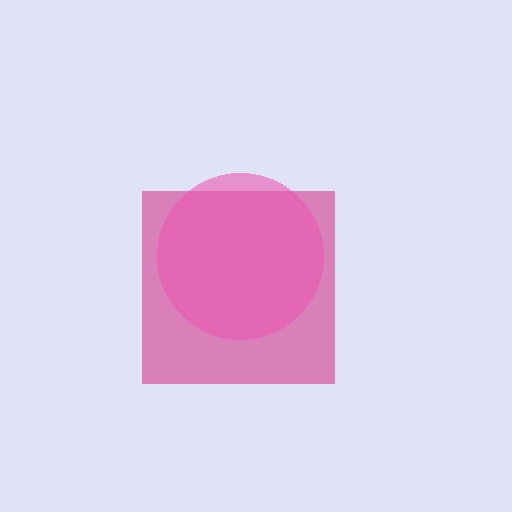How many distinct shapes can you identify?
There are 2 distinct shapes: a magenta square, a pink circle.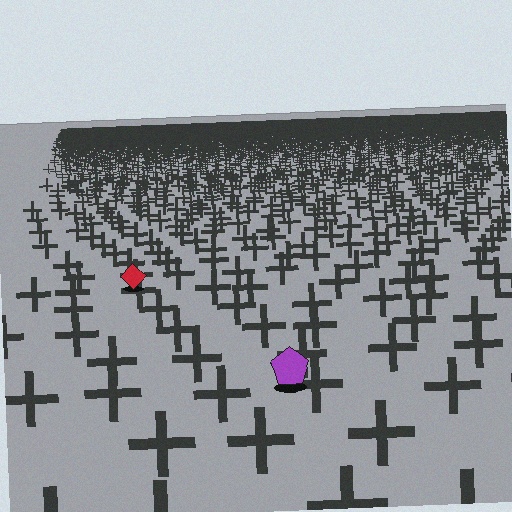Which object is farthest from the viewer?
The red diamond is farthest from the viewer. It appears smaller and the ground texture around it is denser.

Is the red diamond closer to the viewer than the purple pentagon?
No. The purple pentagon is closer — you can tell from the texture gradient: the ground texture is coarser near it.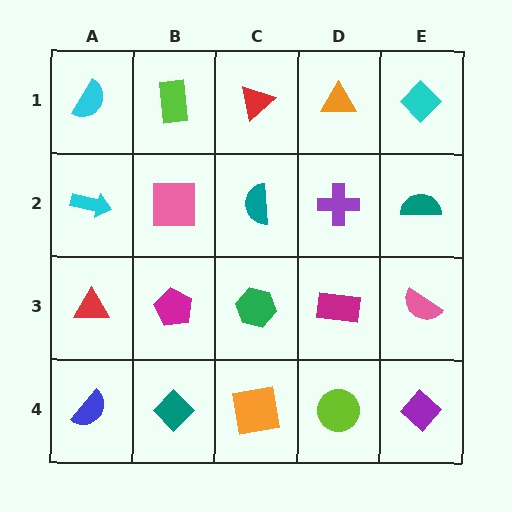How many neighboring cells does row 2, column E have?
3.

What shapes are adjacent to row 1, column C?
A teal semicircle (row 2, column C), a lime rectangle (row 1, column B), an orange triangle (row 1, column D).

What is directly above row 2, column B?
A lime rectangle.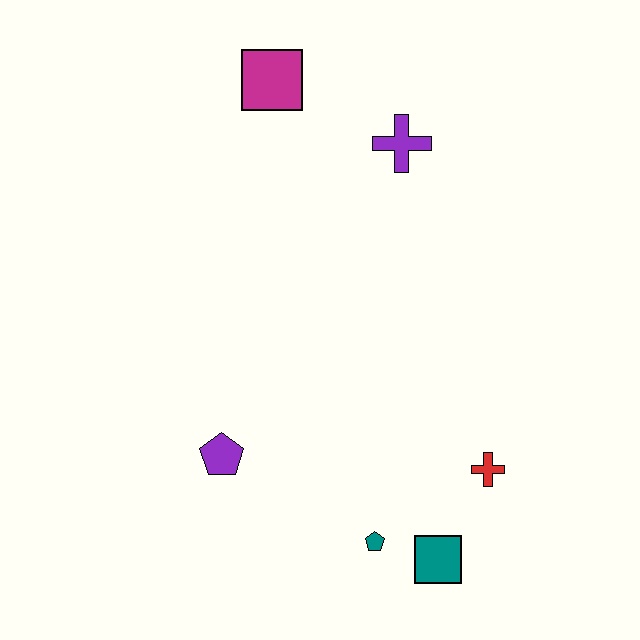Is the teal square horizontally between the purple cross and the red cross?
Yes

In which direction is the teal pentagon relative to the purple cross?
The teal pentagon is below the purple cross.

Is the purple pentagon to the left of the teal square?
Yes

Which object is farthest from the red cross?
The magenta square is farthest from the red cross.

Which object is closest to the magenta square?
The purple cross is closest to the magenta square.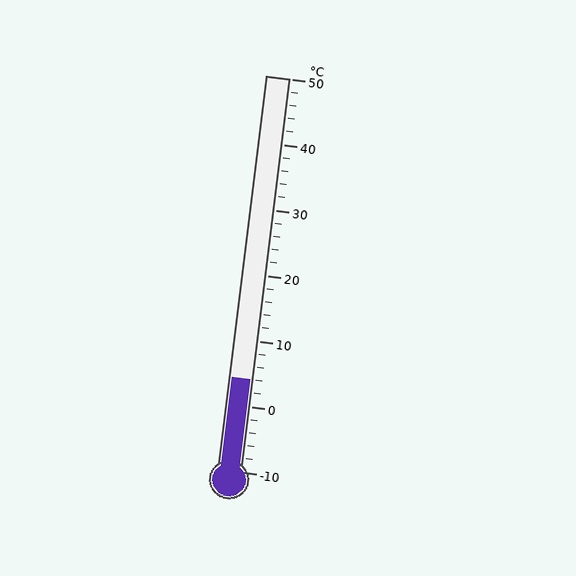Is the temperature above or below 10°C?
The temperature is below 10°C.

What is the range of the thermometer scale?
The thermometer scale ranges from -10°C to 50°C.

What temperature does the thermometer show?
The thermometer shows approximately 4°C.